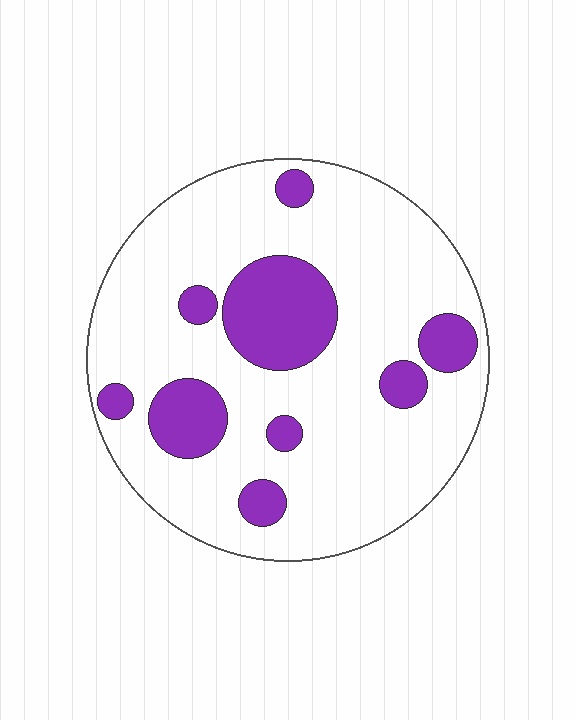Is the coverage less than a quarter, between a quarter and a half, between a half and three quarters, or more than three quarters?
Less than a quarter.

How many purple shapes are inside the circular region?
9.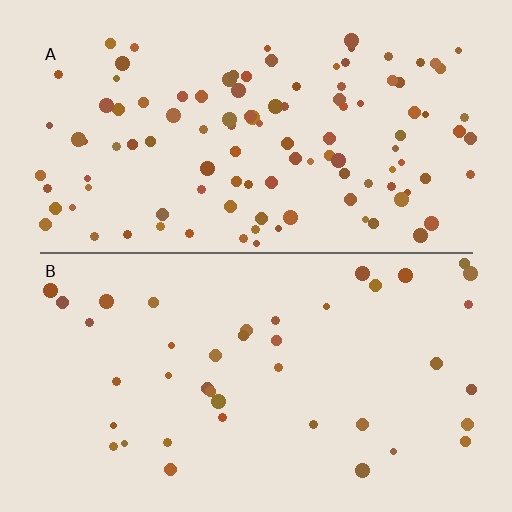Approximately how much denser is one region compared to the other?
Approximately 2.7× — region A over region B.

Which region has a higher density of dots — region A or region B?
A (the top).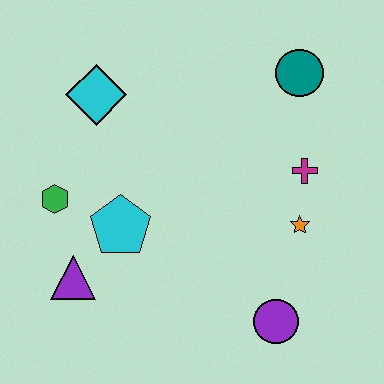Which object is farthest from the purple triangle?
The teal circle is farthest from the purple triangle.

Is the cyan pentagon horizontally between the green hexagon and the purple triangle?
No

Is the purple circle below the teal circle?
Yes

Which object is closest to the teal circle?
The magenta cross is closest to the teal circle.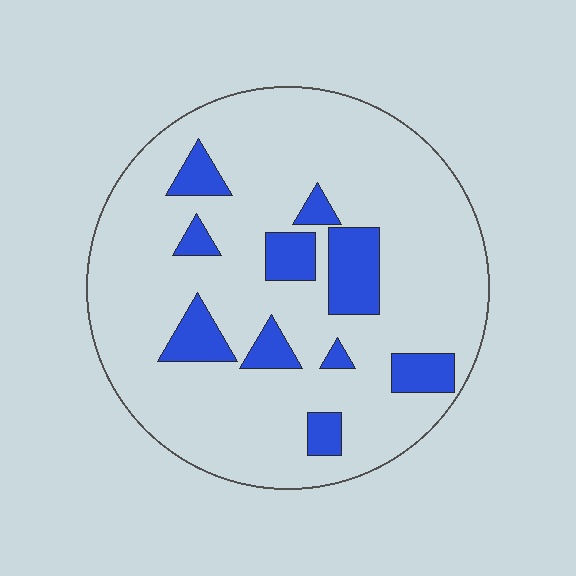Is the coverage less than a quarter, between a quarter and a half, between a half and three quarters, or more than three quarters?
Less than a quarter.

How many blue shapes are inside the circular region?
10.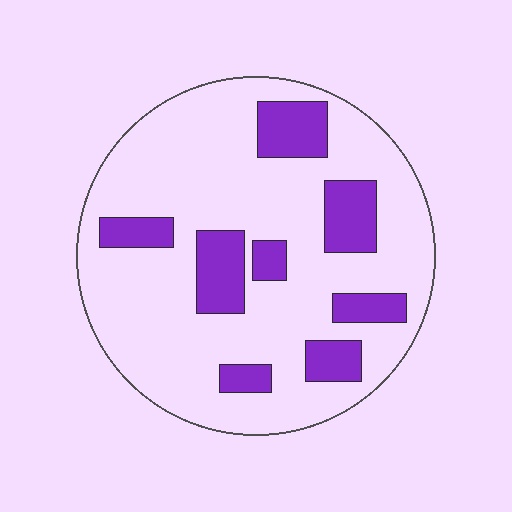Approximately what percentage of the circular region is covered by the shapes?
Approximately 20%.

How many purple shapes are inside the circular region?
8.